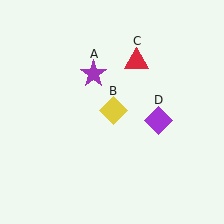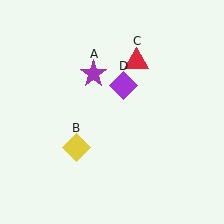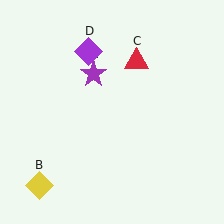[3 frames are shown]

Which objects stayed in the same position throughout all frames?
Purple star (object A) and red triangle (object C) remained stationary.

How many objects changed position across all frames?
2 objects changed position: yellow diamond (object B), purple diamond (object D).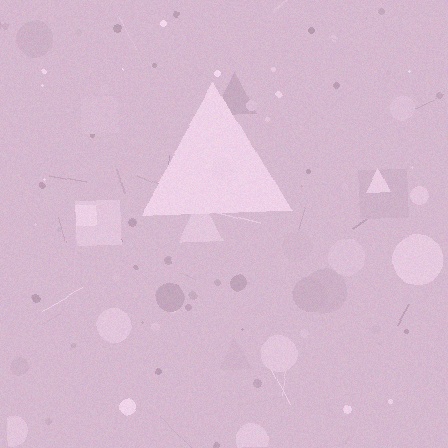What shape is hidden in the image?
A triangle is hidden in the image.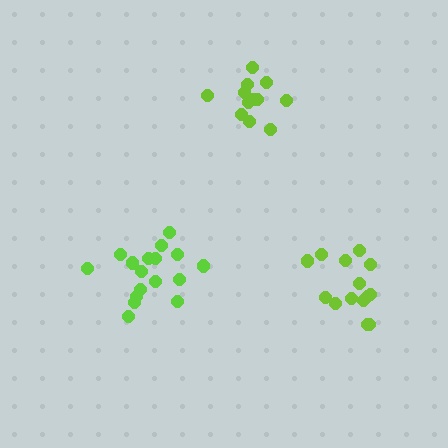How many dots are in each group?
Group 1: 17 dots, Group 2: 14 dots, Group 3: 13 dots (44 total).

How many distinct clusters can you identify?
There are 3 distinct clusters.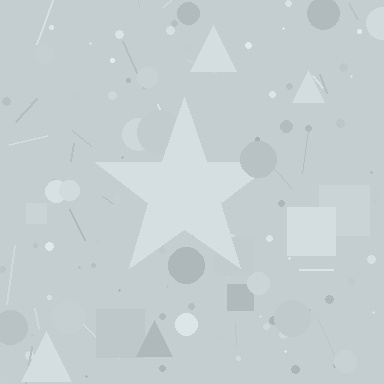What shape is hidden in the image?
A star is hidden in the image.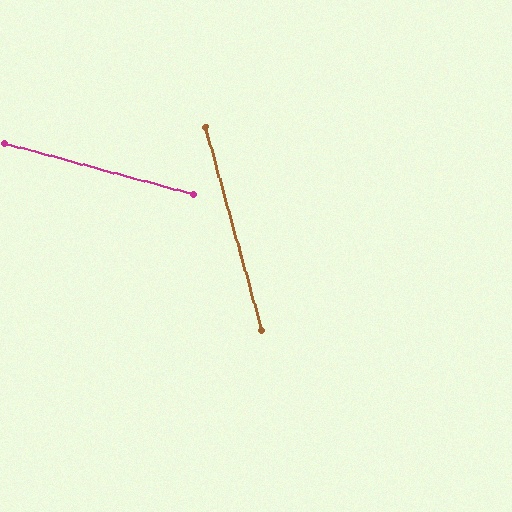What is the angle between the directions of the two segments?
Approximately 59 degrees.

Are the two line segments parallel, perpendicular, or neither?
Neither parallel nor perpendicular — they differ by about 59°.